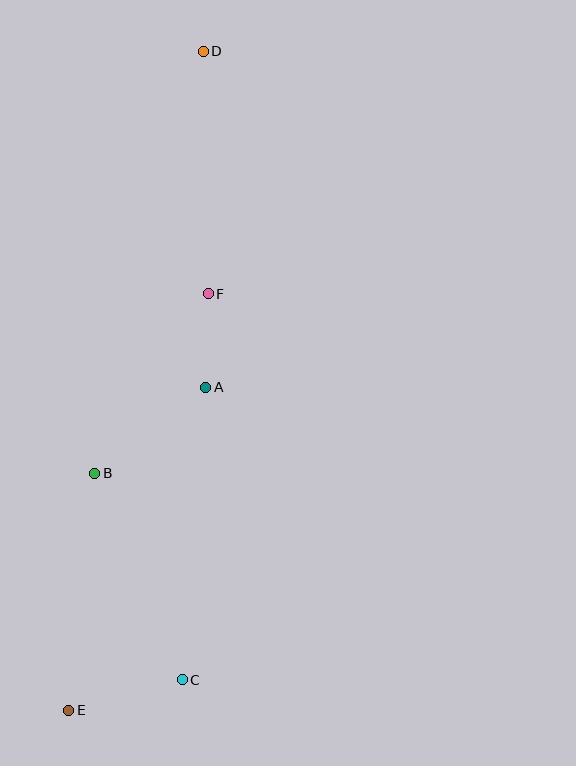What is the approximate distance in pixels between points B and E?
The distance between B and E is approximately 239 pixels.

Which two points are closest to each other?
Points A and F are closest to each other.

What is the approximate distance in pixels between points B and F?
The distance between B and F is approximately 212 pixels.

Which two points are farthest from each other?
Points D and E are farthest from each other.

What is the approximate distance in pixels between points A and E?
The distance between A and E is approximately 351 pixels.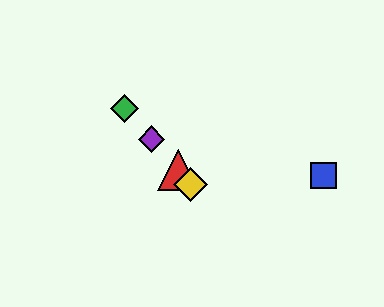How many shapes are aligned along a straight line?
4 shapes (the red triangle, the green diamond, the yellow diamond, the purple diamond) are aligned along a straight line.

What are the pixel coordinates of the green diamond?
The green diamond is at (125, 108).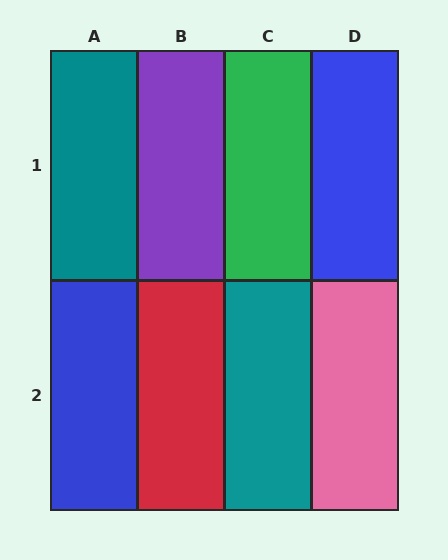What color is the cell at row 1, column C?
Green.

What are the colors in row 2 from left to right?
Blue, red, teal, pink.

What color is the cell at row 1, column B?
Purple.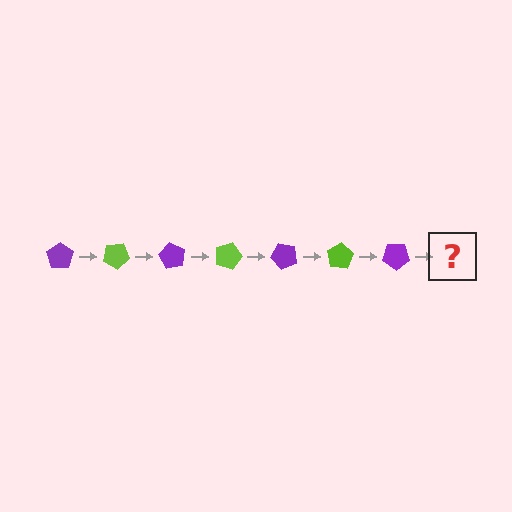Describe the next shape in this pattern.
It should be a lime pentagon, rotated 210 degrees from the start.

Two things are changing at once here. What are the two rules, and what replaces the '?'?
The two rules are that it rotates 30 degrees each step and the color cycles through purple and lime. The '?' should be a lime pentagon, rotated 210 degrees from the start.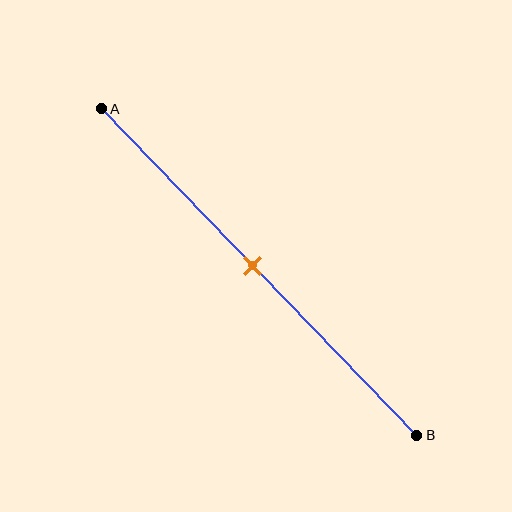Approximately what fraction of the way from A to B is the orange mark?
The orange mark is approximately 50% of the way from A to B.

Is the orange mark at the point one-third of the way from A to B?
No, the mark is at about 50% from A, not at the 33% one-third point.